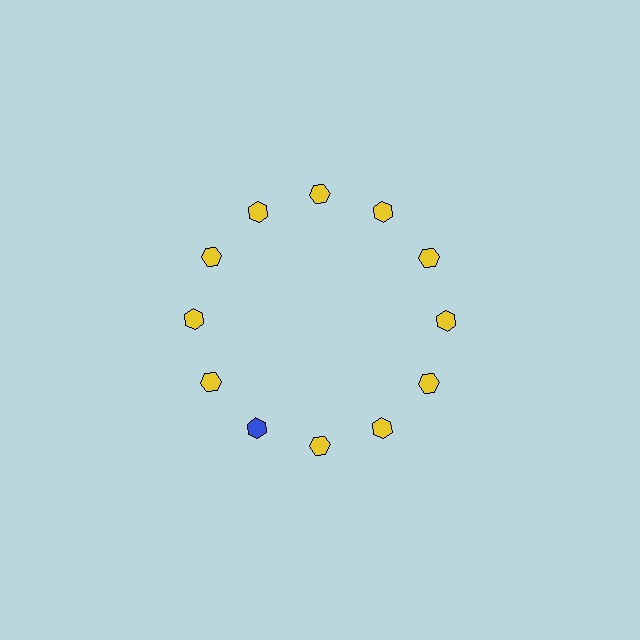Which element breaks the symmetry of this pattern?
The blue hexagon at roughly the 7 o'clock position breaks the symmetry. All other shapes are yellow hexagons.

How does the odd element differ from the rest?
It has a different color: blue instead of yellow.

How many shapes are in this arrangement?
There are 12 shapes arranged in a ring pattern.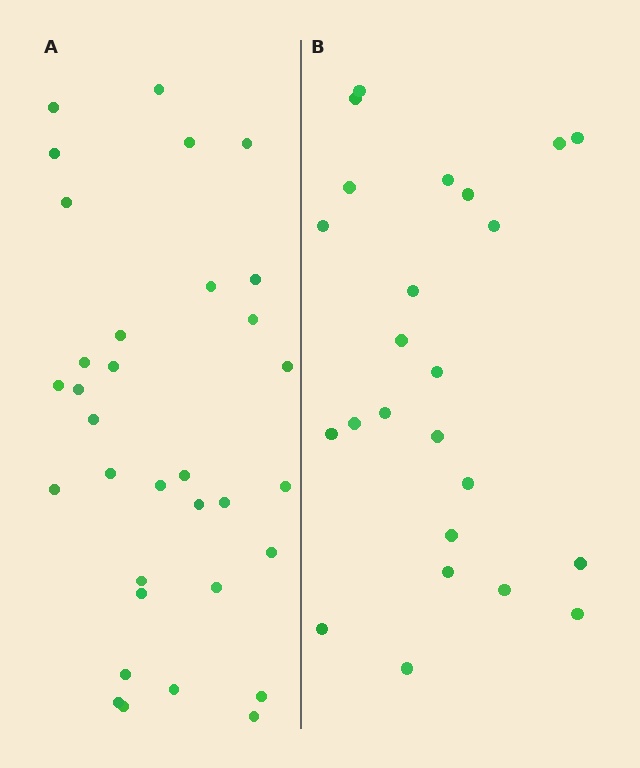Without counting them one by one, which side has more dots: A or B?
Region A (the left region) has more dots.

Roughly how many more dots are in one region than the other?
Region A has roughly 8 or so more dots than region B.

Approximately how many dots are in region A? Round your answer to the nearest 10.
About 30 dots. (The exact count is 33, which rounds to 30.)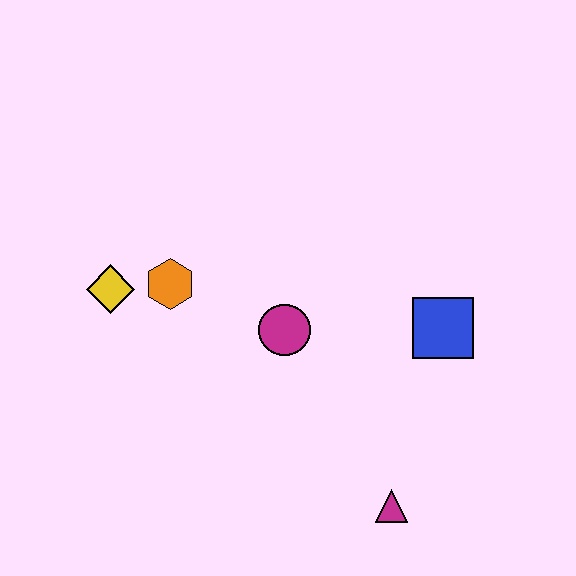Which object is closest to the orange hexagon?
The yellow diamond is closest to the orange hexagon.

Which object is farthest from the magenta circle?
The magenta triangle is farthest from the magenta circle.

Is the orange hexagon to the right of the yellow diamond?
Yes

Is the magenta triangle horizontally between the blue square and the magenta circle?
Yes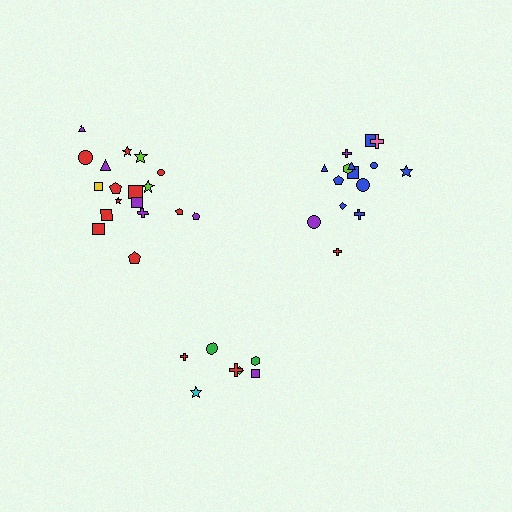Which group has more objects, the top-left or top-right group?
The top-left group.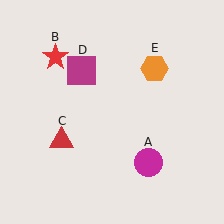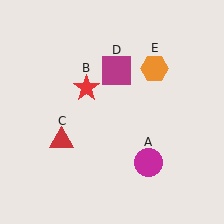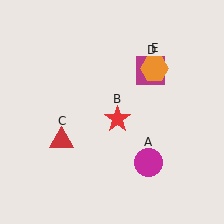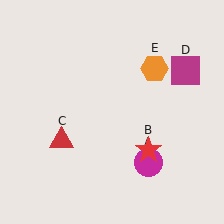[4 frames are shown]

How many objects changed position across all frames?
2 objects changed position: red star (object B), magenta square (object D).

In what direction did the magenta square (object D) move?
The magenta square (object D) moved right.